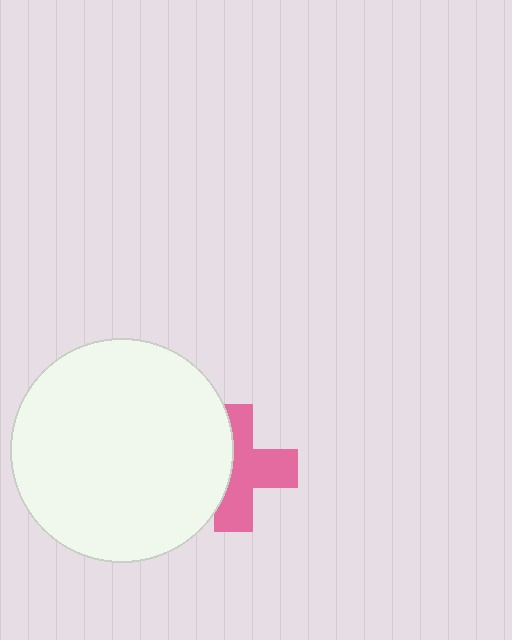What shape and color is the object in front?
The object in front is a white circle.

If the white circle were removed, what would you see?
You would see the complete pink cross.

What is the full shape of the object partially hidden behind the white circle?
The partially hidden object is a pink cross.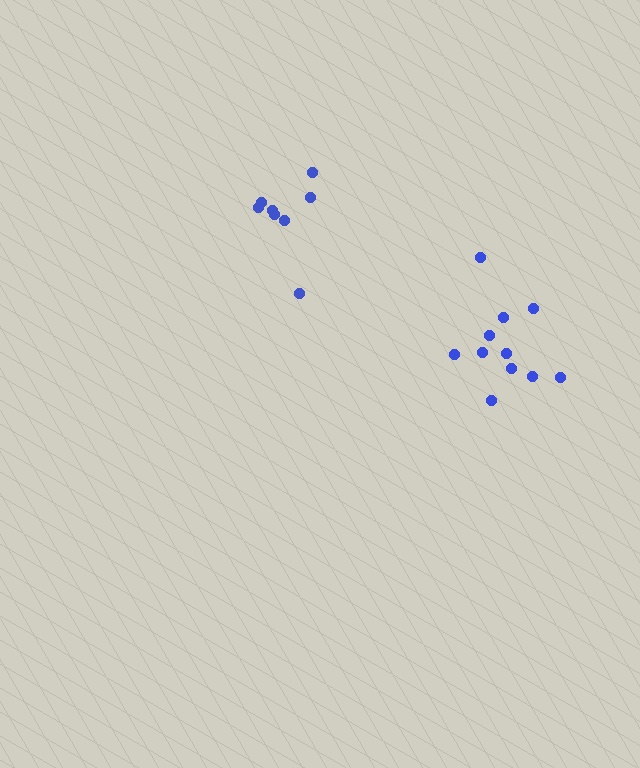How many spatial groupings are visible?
There are 2 spatial groupings.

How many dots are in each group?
Group 1: 11 dots, Group 2: 8 dots (19 total).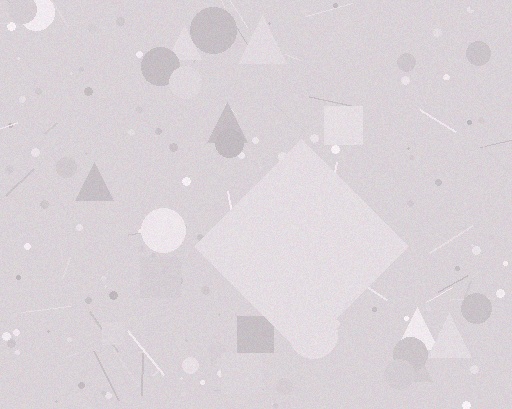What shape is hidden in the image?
A diamond is hidden in the image.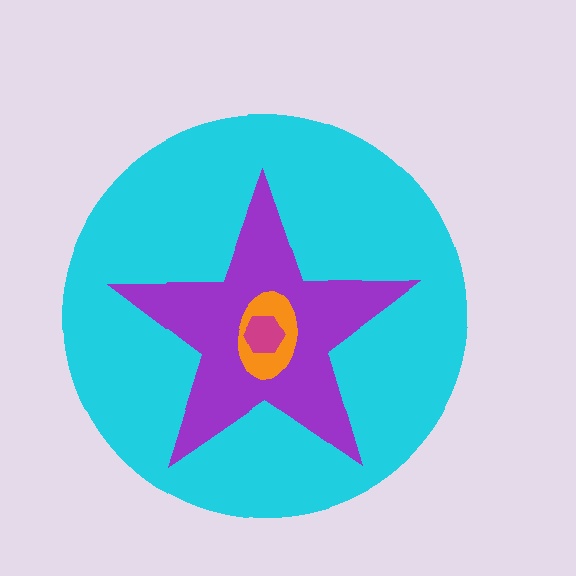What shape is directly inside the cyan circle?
The purple star.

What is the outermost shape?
The cyan circle.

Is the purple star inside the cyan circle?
Yes.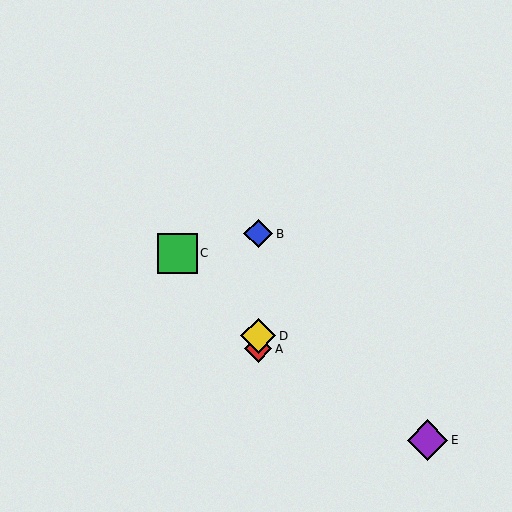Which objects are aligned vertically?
Objects A, B, D are aligned vertically.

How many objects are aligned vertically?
3 objects (A, B, D) are aligned vertically.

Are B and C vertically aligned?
No, B is at x≈258 and C is at x≈177.